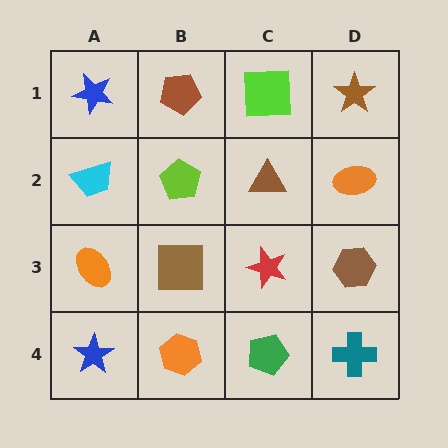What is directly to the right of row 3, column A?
A brown square.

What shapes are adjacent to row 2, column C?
A lime square (row 1, column C), a red star (row 3, column C), a lime pentagon (row 2, column B), an orange ellipse (row 2, column D).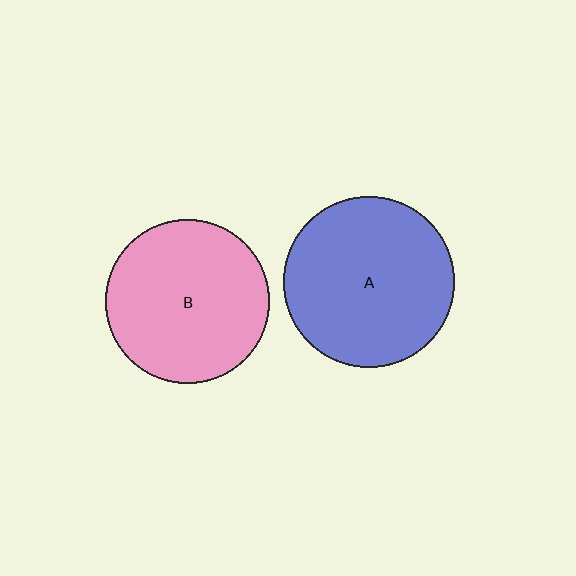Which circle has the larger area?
Circle A (blue).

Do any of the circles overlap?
No, none of the circles overlap.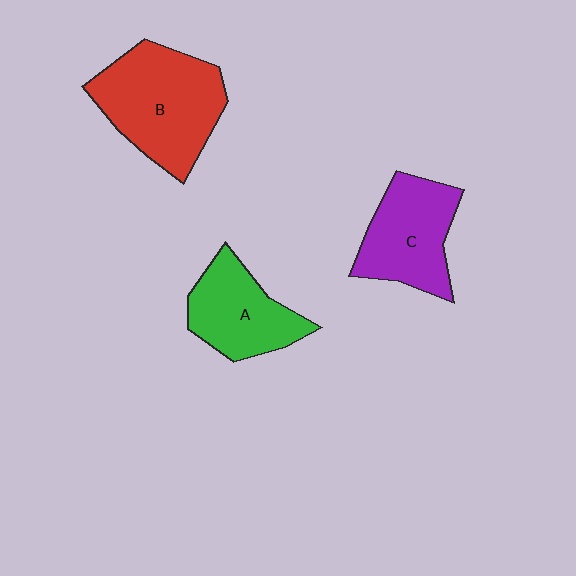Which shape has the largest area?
Shape B (red).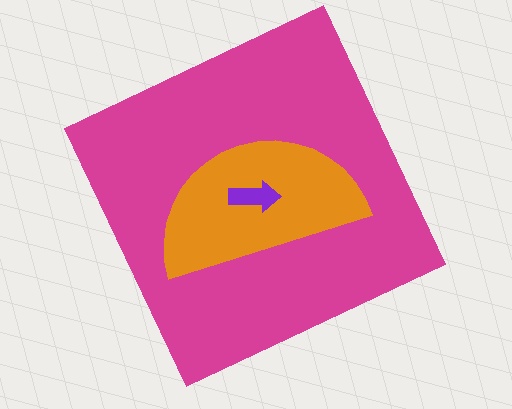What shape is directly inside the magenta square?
The orange semicircle.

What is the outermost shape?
The magenta square.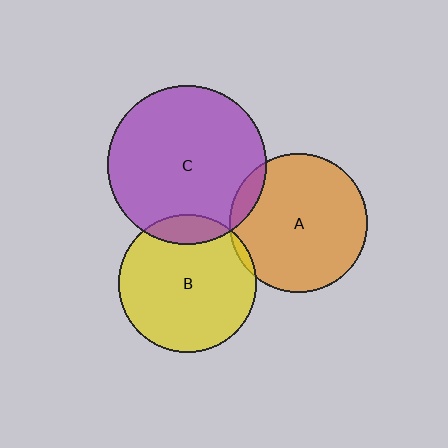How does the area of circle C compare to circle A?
Approximately 1.3 times.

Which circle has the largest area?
Circle C (purple).